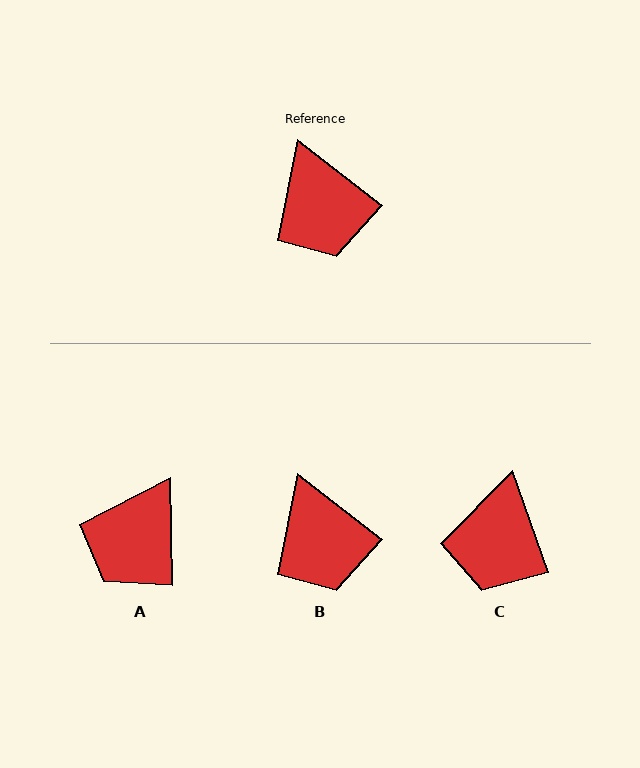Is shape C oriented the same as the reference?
No, it is off by about 33 degrees.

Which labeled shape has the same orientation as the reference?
B.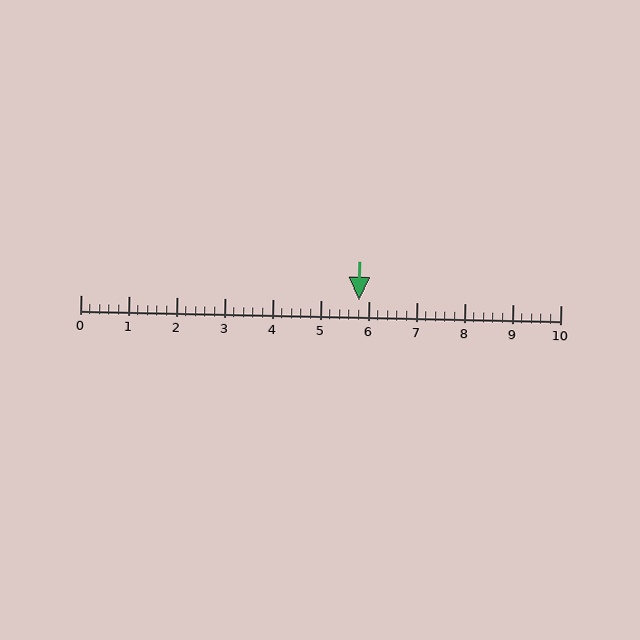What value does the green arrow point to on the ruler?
The green arrow points to approximately 5.8.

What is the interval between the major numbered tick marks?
The major tick marks are spaced 1 units apart.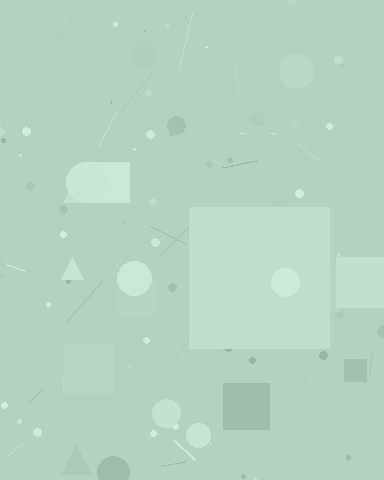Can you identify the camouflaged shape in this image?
The camouflaged shape is a square.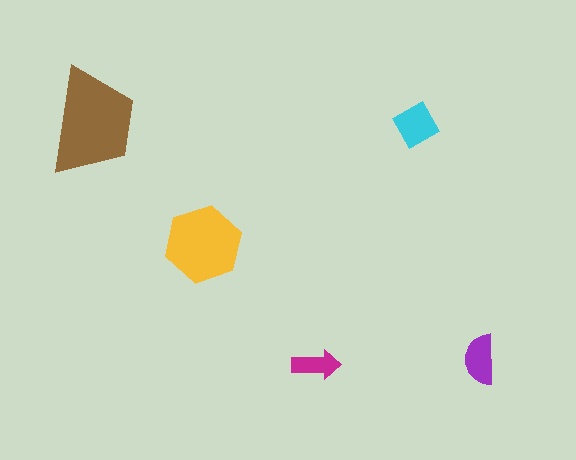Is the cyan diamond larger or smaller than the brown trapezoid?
Smaller.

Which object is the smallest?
The magenta arrow.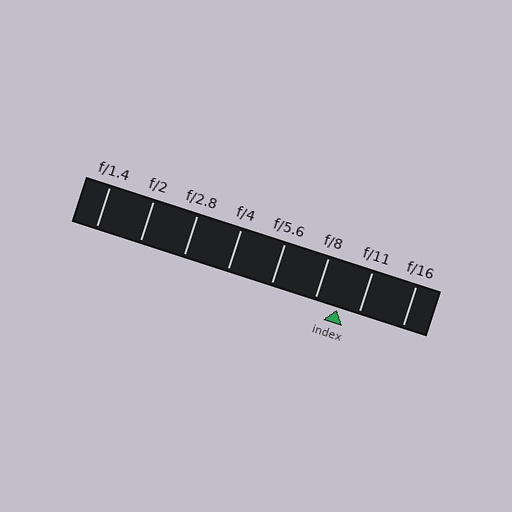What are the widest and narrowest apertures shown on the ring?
The widest aperture shown is f/1.4 and the narrowest is f/16.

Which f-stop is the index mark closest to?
The index mark is closest to f/11.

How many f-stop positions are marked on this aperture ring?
There are 8 f-stop positions marked.